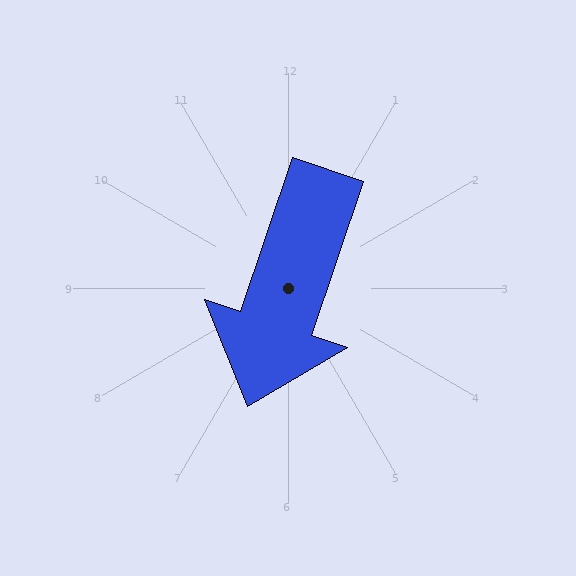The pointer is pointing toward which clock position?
Roughly 7 o'clock.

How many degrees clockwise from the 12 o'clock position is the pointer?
Approximately 199 degrees.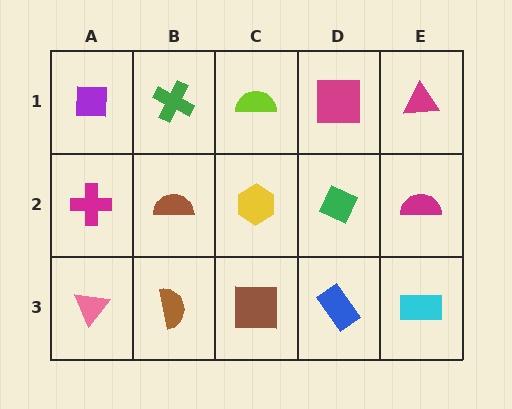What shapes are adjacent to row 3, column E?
A magenta semicircle (row 2, column E), a blue rectangle (row 3, column D).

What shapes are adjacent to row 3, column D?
A green diamond (row 2, column D), a brown square (row 3, column C), a cyan rectangle (row 3, column E).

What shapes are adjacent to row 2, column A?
A purple square (row 1, column A), a pink triangle (row 3, column A), a brown semicircle (row 2, column B).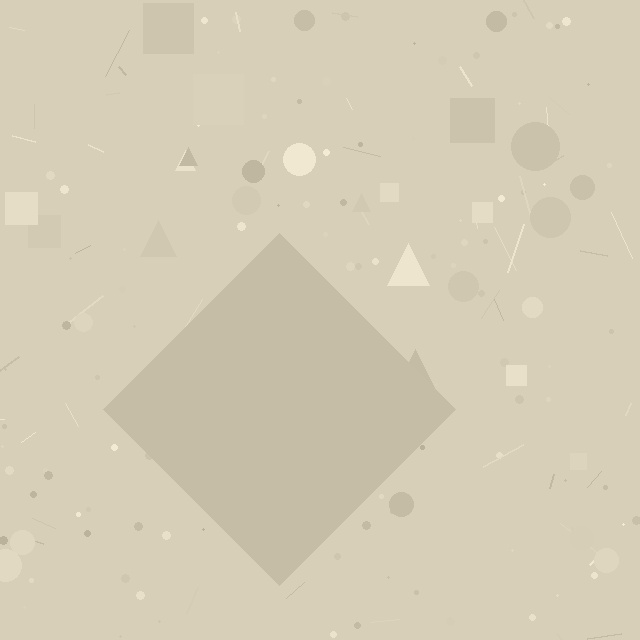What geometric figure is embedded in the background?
A diamond is embedded in the background.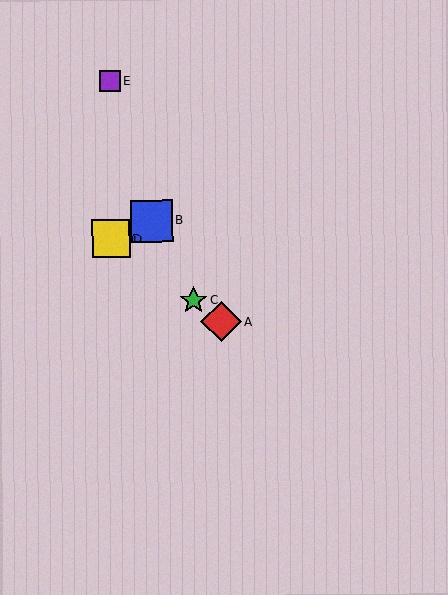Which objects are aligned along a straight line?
Objects A, C, D are aligned along a straight line.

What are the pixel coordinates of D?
Object D is at (111, 238).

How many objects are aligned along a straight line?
3 objects (A, C, D) are aligned along a straight line.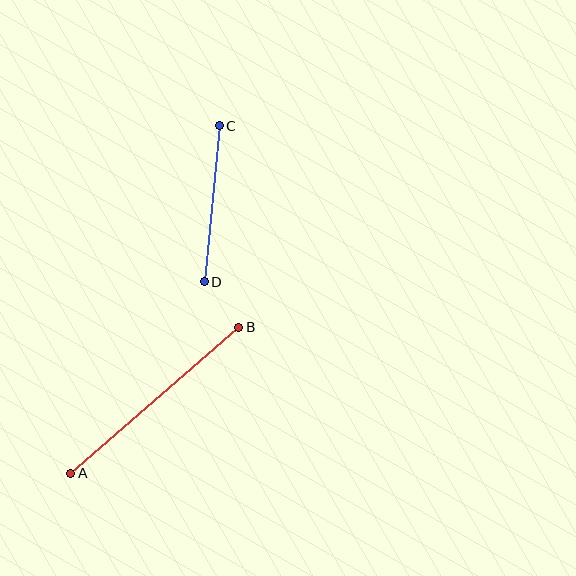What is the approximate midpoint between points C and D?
The midpoint is at approximately (212, 204) pixels.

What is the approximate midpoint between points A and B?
The midpoint is at approximately (155, 400) pixels.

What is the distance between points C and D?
The distance is approximately 157 pixels.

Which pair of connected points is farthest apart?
Points A and B are farthest apart.